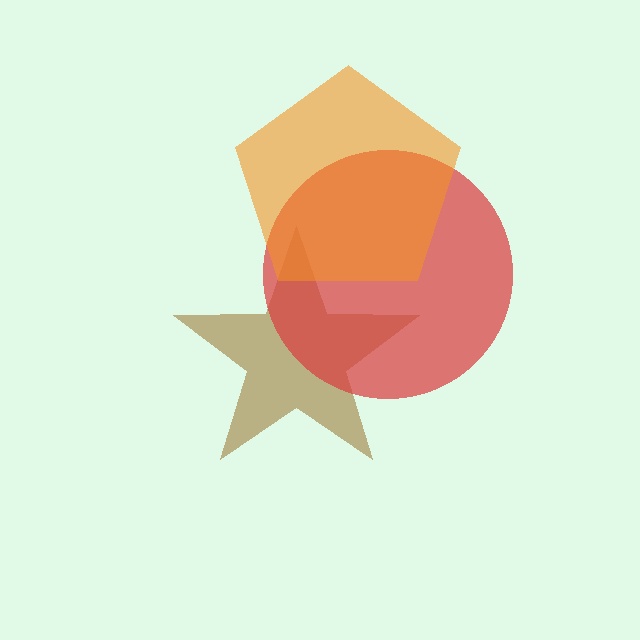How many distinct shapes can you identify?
There are 3 distinct shapes: a brown star, a red circle, an orange pentagon.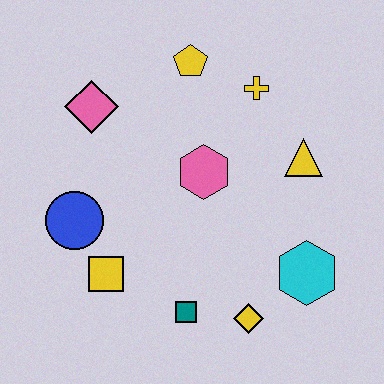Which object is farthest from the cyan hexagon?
The pink diamond is farthest from the cyan hexagon.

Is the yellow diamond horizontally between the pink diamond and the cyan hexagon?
Yes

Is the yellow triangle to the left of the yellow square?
No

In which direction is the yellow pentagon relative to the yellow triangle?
The yellow pentagon is to the left of the yellow triangle.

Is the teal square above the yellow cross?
No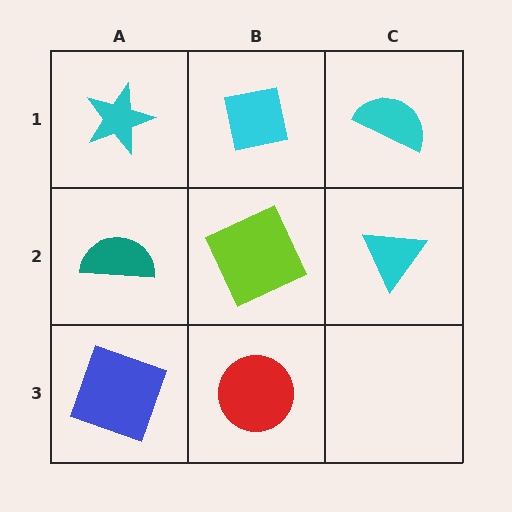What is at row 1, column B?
A cyan square.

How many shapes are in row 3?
2 shapes.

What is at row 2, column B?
A lime square.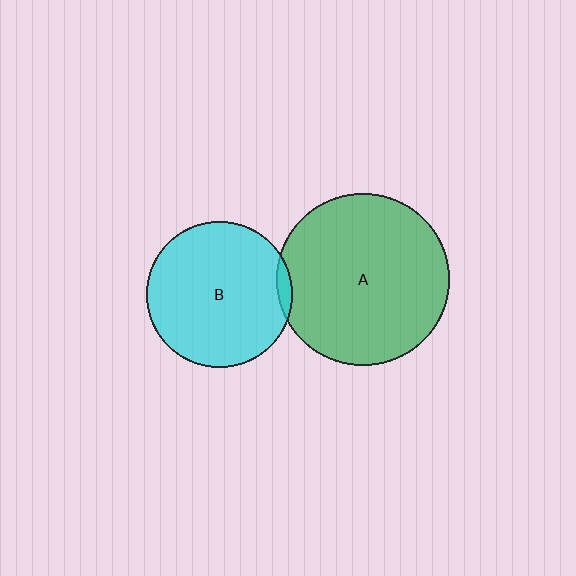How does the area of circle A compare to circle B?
Approximately 1.4 times.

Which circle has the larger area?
Circle A (green).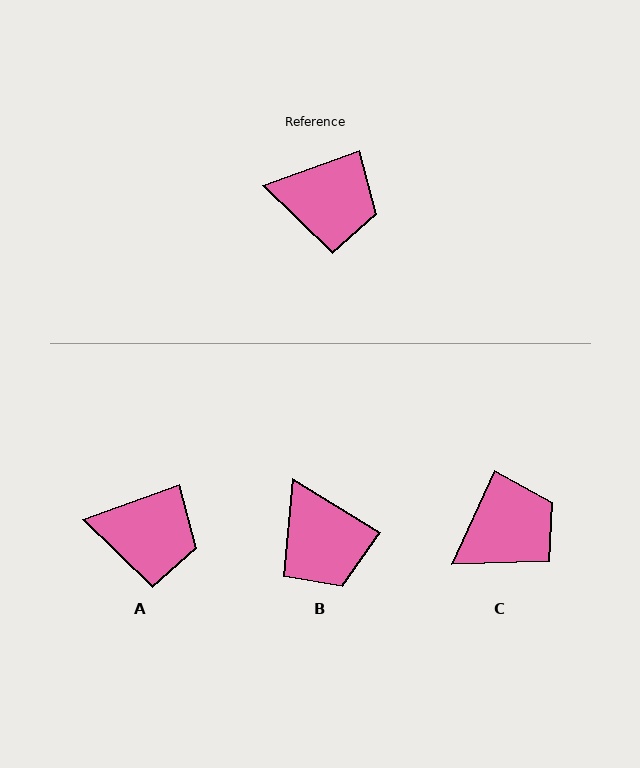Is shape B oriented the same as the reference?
No, it is off by about 51 degrees.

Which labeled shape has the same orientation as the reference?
A.